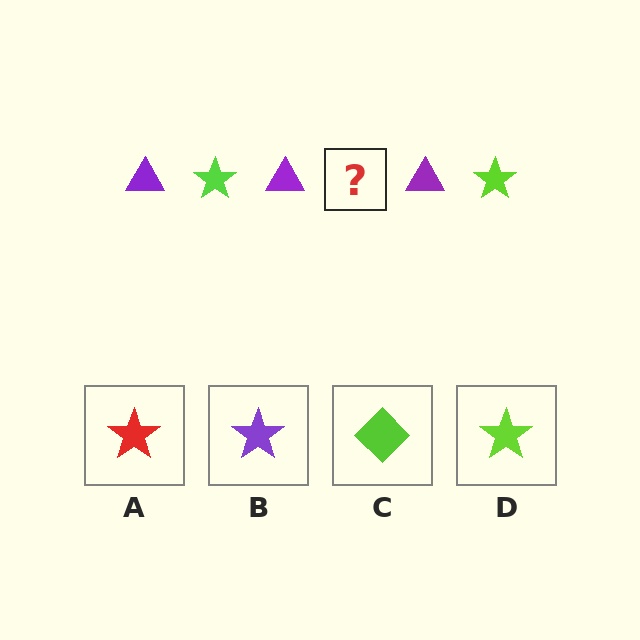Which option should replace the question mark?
Option D.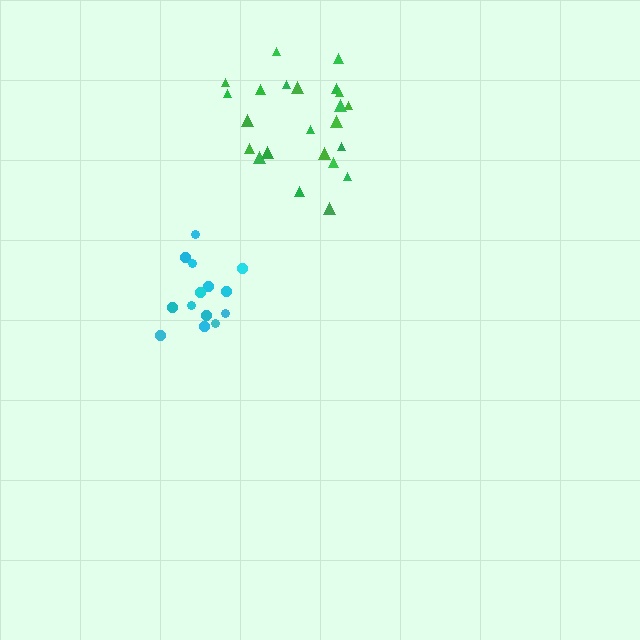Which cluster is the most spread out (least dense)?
Cyan.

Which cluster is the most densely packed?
Green.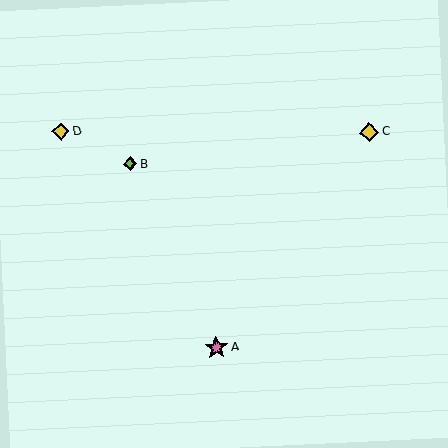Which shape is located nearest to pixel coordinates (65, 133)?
The yellow diamond (labeled D) at (61, 131) is nearest to that location.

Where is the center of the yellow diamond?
The center of the yellow diamond is at (369, 132).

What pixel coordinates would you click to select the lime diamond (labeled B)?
Click at (130, 164) to select the lime diamond B.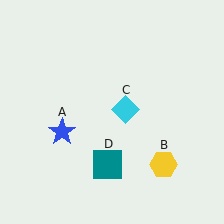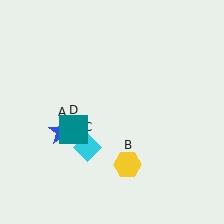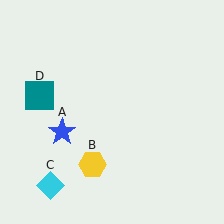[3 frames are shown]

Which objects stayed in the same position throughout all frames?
Blue star (object A) remained stationary.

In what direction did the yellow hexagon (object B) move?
The yellow hexagon (object B) moved left.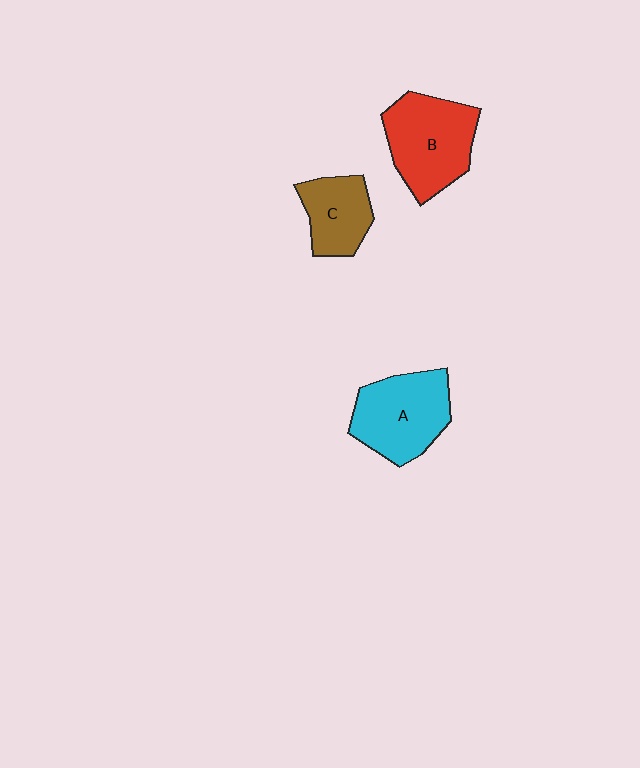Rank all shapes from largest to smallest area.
From largest to smallest: B (red), A (cyan), C (brown).